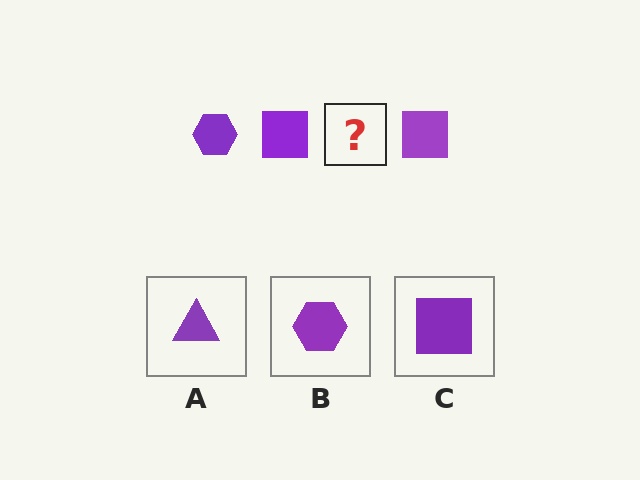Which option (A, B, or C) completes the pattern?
B.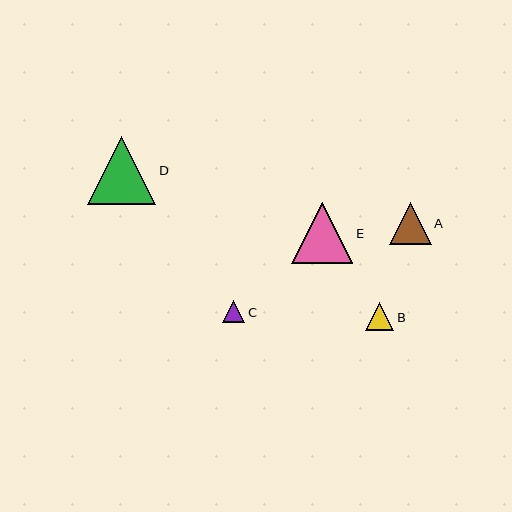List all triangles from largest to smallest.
From largest to smallest: D, E, A, B, C.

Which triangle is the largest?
Triangle D is the largest with a size of approximately 68 pixels.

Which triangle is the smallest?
Triangle C is the smallest with a size of approximately 22 pixels.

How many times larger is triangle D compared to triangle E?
Triangle D is approximately 1.1 times the size of triangle E.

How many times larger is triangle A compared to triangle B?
Triangle A is approximately 1.5 times the size of triangle B.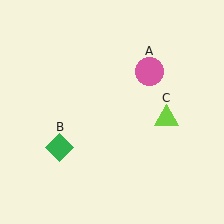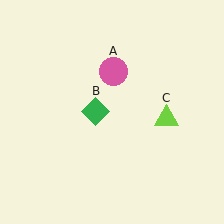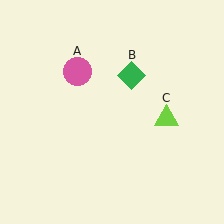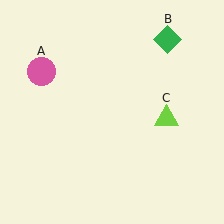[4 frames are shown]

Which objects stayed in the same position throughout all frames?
Lime triangle (object C) remained stationary.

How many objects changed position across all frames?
2 objects changed position: pink circle (object A), green diamond (object B).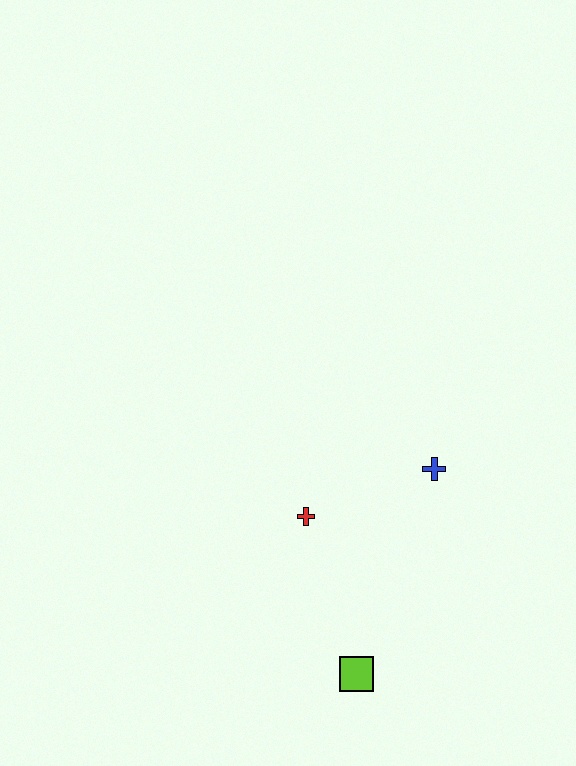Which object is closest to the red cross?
The blue cross is closest to the red cross.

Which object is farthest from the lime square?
The blue cross is farthest from the lime square.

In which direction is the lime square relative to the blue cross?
The lime square is below the blue cross.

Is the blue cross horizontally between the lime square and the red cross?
No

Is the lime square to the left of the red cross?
No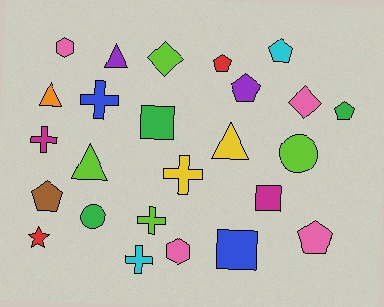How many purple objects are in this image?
There are 2 purple objects.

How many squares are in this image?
There are 3 squares.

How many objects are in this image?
There are 25 objects.